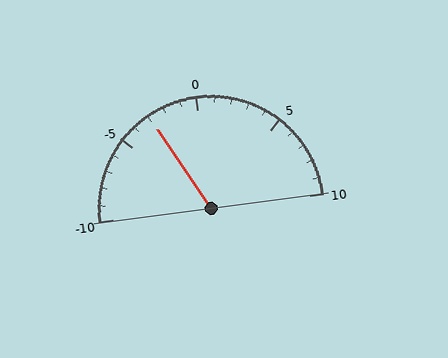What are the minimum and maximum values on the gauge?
The gauge ranges from -10 to 10.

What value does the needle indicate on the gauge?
The needle indicates approximately -3.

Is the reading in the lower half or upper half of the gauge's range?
The reading is in the lower half of the range (-10 to 10).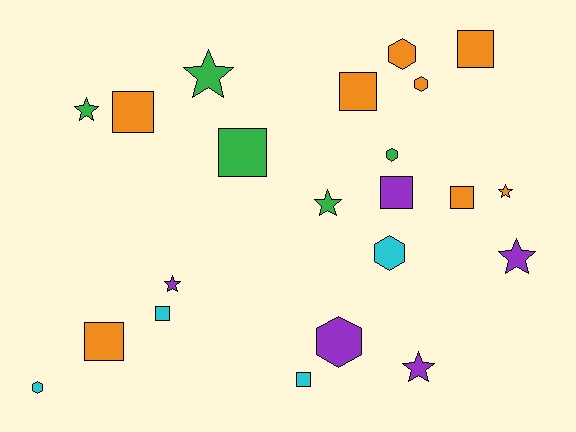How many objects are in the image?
There are 22 objects.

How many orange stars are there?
There is 1 orange star.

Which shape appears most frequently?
Square, with 9 objects.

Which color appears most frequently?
Orange, with 8 objects.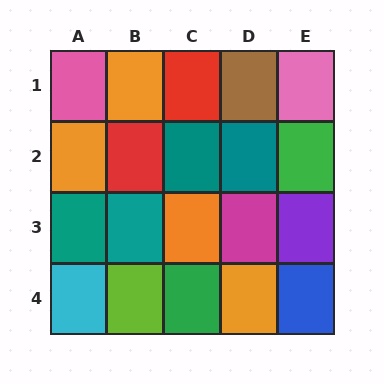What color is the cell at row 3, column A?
Teal.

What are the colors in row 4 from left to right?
Cyan, lime, green, orange, blue.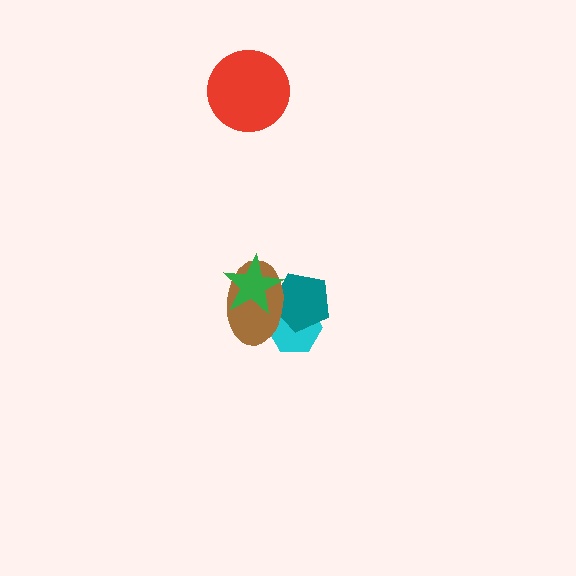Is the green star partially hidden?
No, no other shape covers it.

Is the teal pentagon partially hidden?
Yes, it is partially covered by another shape.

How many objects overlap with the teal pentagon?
3 objects overlap with the teal pentagon.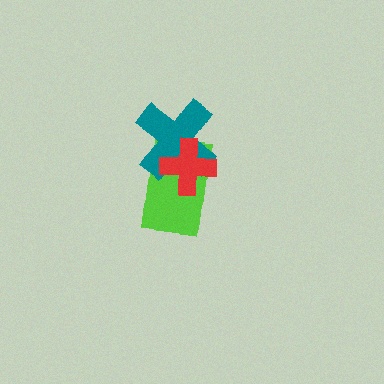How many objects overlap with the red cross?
2 objects overlap with the red cross.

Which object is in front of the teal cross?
The red cross is in front of the teal cross.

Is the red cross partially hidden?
No, no other shape covers it.